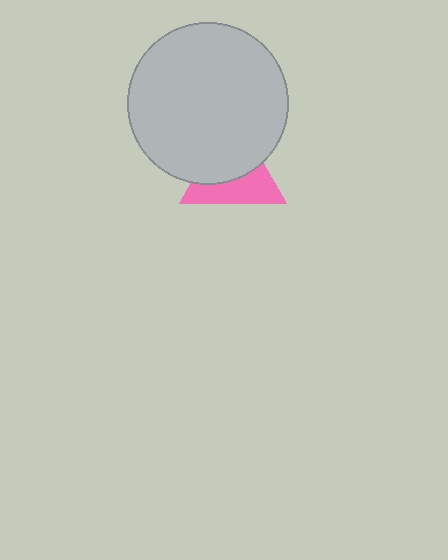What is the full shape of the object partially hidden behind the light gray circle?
The partially hidden object is a pink triangle.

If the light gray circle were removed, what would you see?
You would see the complete pink triangle.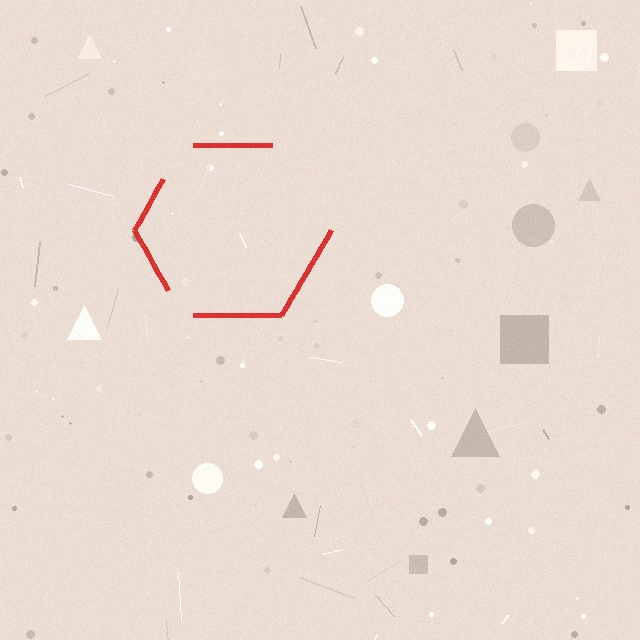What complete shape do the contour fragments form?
The contour fragments form a hexagon.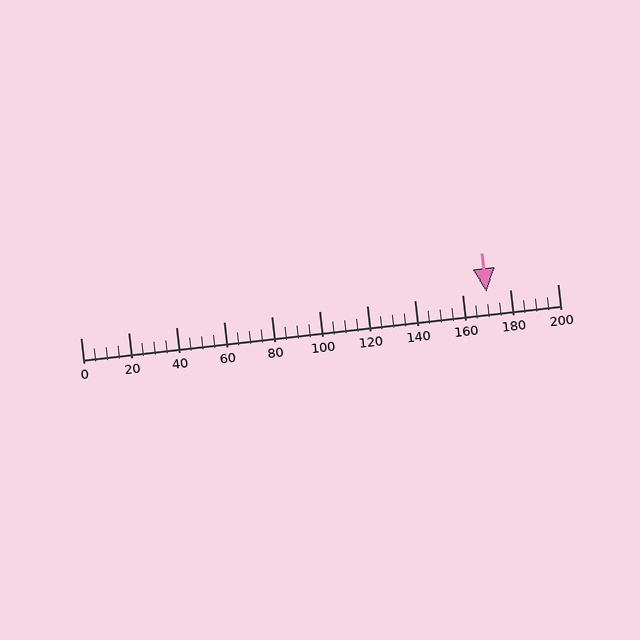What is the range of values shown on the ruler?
The ruler shows values from 0 to 200.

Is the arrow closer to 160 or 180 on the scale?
The arrow is closer to 180.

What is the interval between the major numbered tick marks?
The major tick marks are spaced 20 units apart.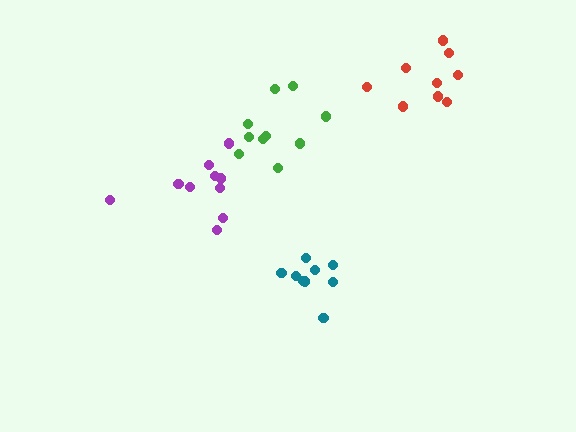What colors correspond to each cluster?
The clusters are colored: teal, green, purple, red.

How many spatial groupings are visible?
There are 4 spatial groupings.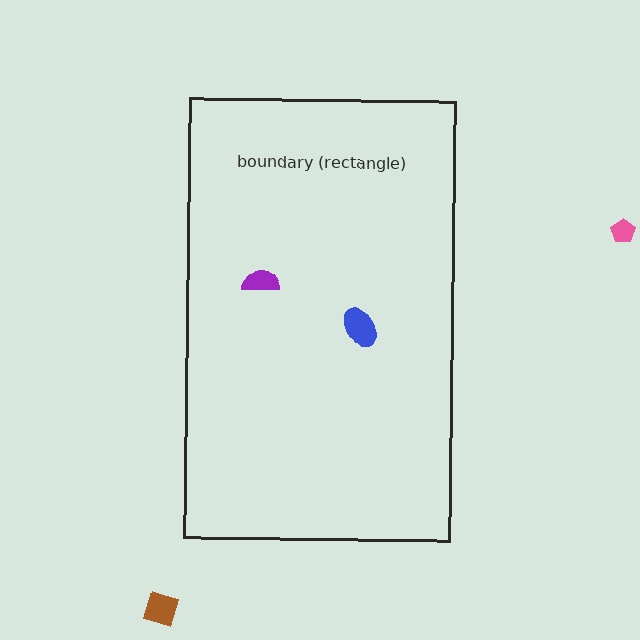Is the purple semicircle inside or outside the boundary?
Inside.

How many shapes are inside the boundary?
2 inside, 2 outside.